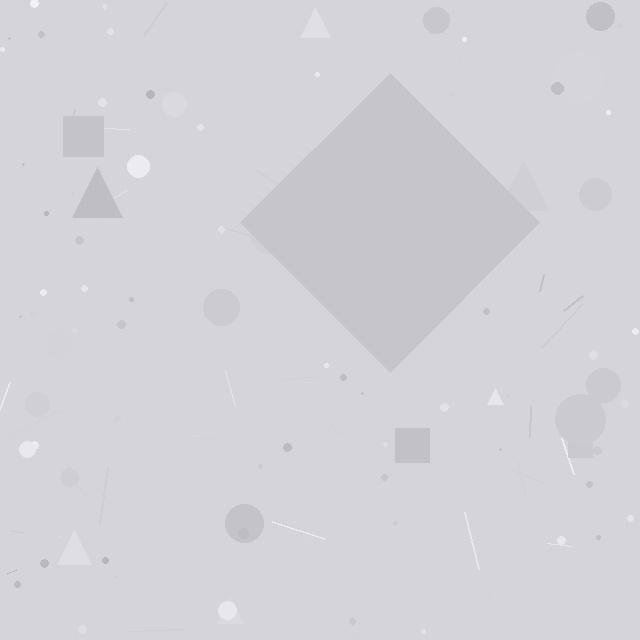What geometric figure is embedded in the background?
A diamond is embedded in the background.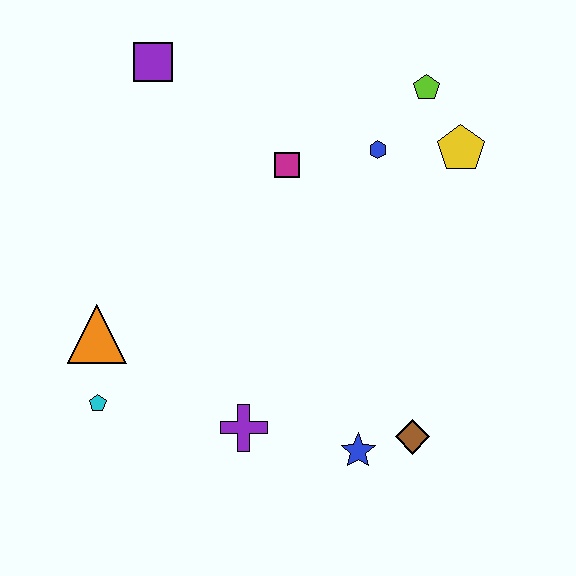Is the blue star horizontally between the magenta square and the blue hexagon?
Yes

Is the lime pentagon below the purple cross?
No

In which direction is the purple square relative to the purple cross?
The purple square is above the purple cross.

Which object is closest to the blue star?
The brown diamond is closest to the blue star.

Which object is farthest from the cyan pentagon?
The lime pentagon is farthest from the cyan pentagon.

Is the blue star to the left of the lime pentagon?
Yes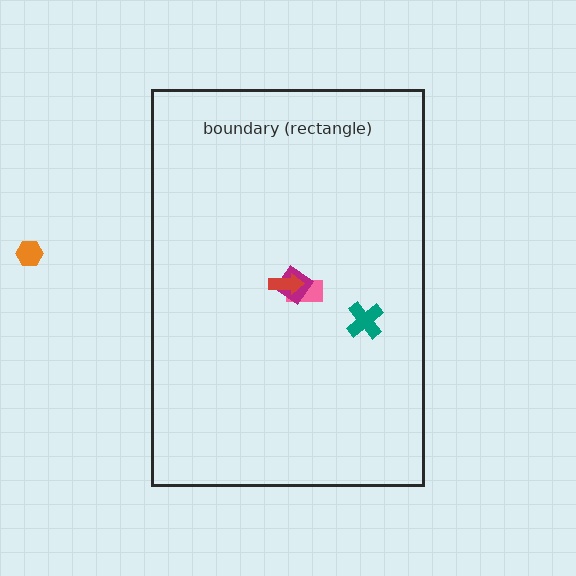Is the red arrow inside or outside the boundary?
Inside.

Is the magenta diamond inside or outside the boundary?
Inside.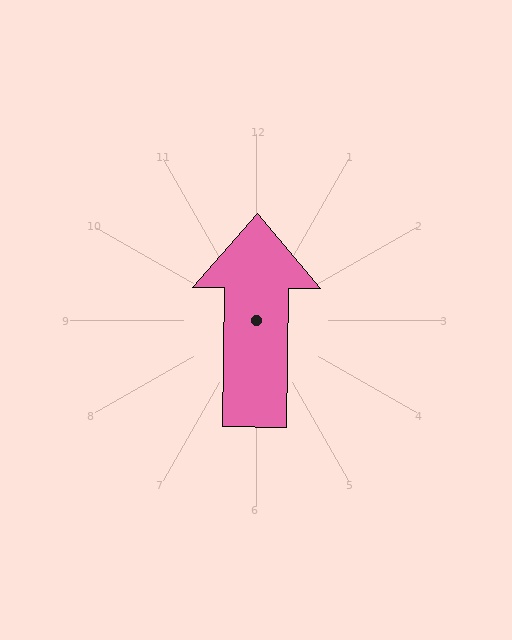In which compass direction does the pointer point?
North.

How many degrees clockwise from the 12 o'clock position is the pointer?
Approximately 1 degrees.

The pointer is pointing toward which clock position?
Roughly 12 o'clock.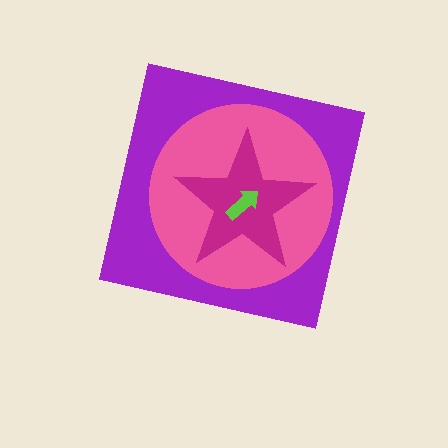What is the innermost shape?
The lime arrow.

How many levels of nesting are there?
4.